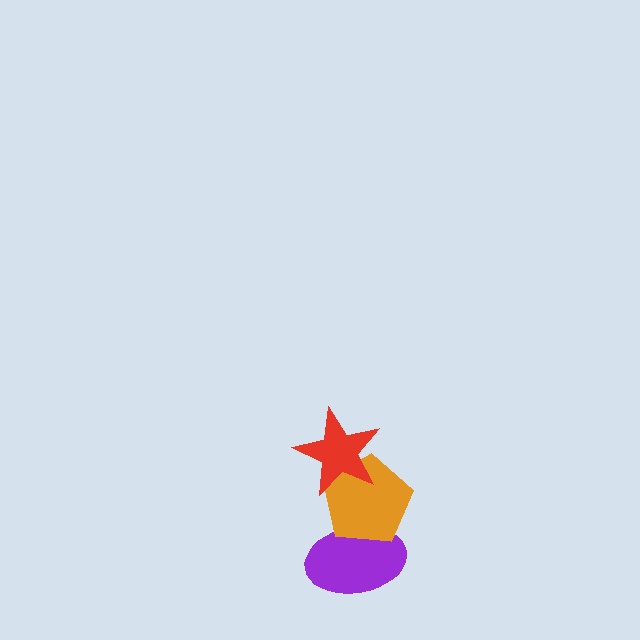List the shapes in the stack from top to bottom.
From top to bottom: the red star, the orange pentagon, the purple ellipse.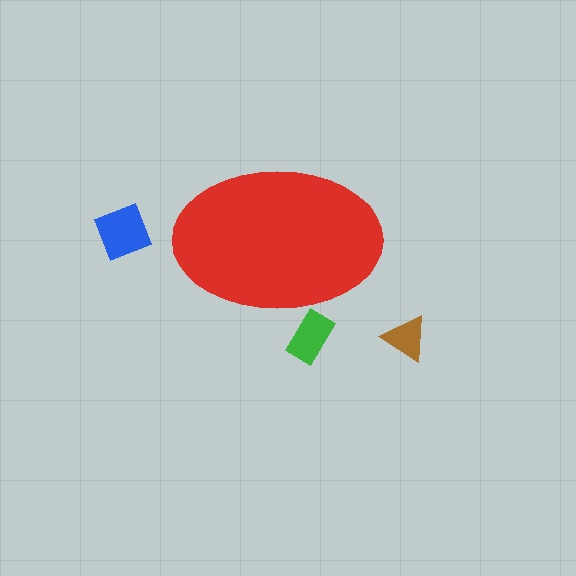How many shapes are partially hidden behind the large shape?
1 shape is partially hidden.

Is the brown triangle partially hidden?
No, the brown triangle is fully visible.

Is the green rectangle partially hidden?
Yes, the green rectangle is partially hidden behind the red ellipse.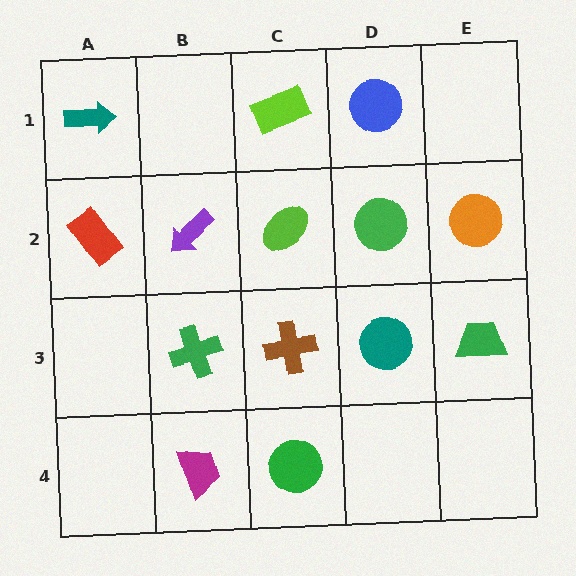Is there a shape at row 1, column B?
No, that cell is empty.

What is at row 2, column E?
An orange circle.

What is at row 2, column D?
A green circle.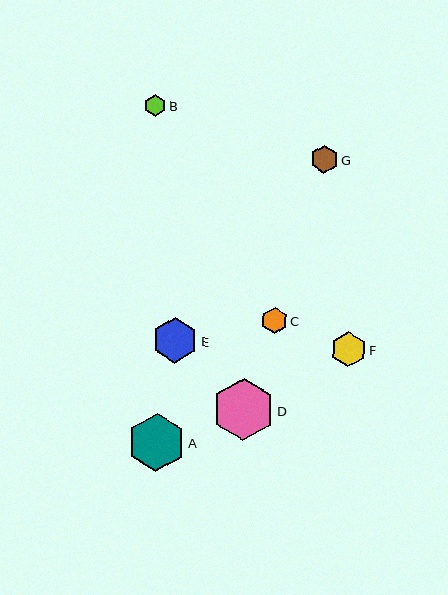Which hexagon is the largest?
Hexagon D is the largest with a size of approximately 62 pixels.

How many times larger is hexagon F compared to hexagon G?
Hexagon F is approximately 1.3 times the size of hexagon G.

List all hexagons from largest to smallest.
From largest to smallest: D, A, E, F, G, C, B.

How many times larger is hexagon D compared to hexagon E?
Hexagon D is approximately 1.4 times the size of hexagon E.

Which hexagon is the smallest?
Hexagon B is the smallest with a size of approximately 22 pixels.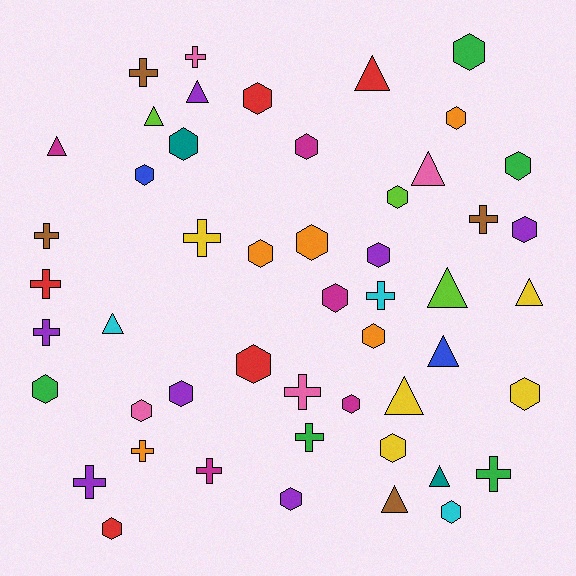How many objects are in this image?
There are 50 objects.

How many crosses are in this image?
There are 14 crosses.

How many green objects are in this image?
There are 5 green objects.